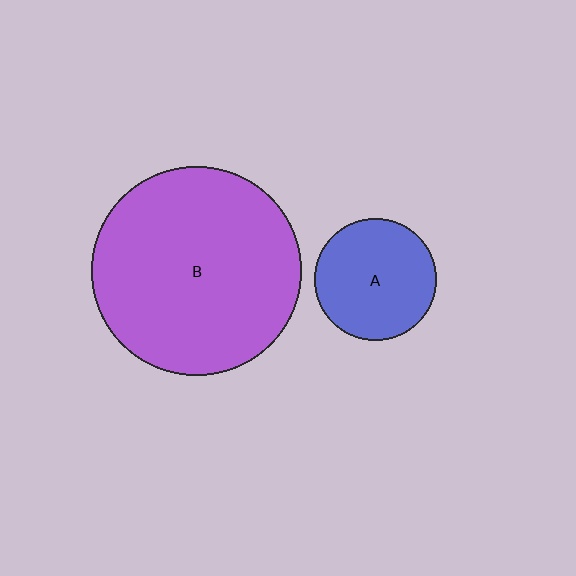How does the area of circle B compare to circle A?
Approximately 3.0 times.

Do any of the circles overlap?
No, none of the circles overlap.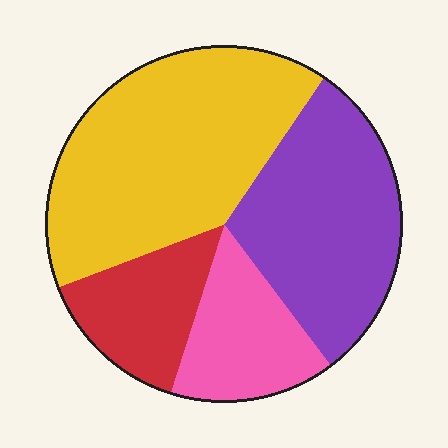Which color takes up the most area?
Yellow, at roughly 40%.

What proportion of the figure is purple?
Purple covers 30% of the figure.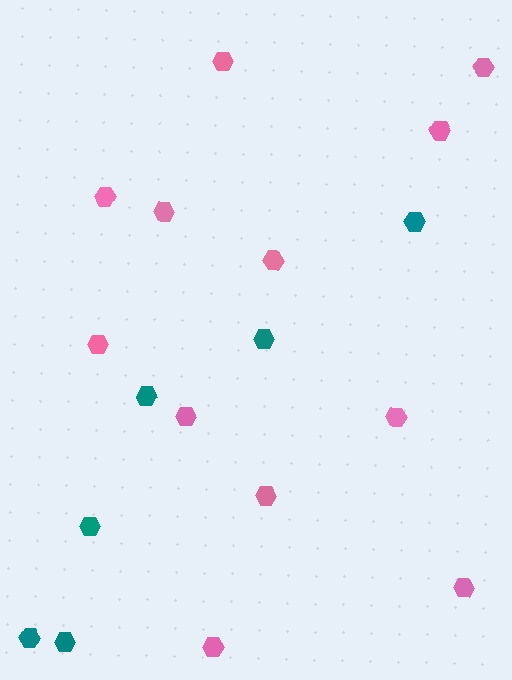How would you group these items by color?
There are 2 groups: one group of pink hexagons (12) and one group of teal hexagons (6).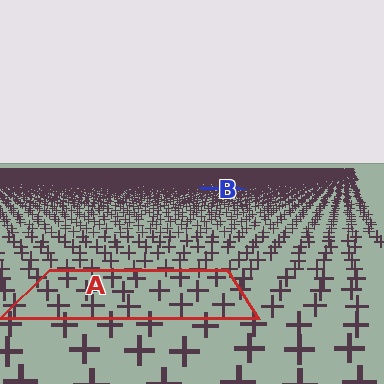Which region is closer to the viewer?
Region A is closer. The texture elements there are larger and more spread out.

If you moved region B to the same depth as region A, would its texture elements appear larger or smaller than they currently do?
They would appear larger. At a closer depth, the same texture elements are projected at a bigger on-screen size.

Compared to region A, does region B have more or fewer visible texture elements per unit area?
Region B has more texture elements per unit area — they are packed more densely because it is farther away.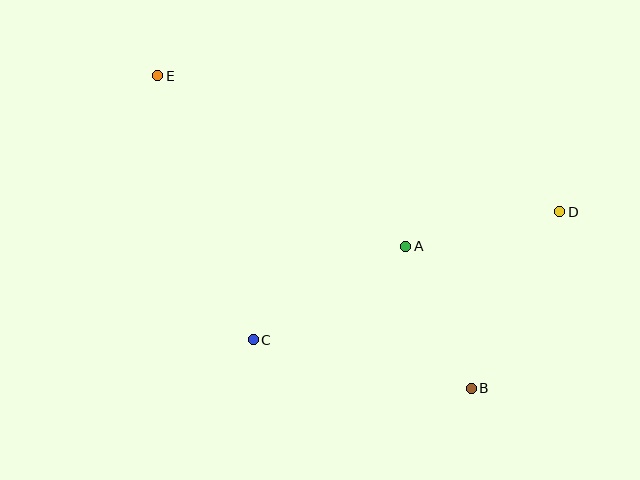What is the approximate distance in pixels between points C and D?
The distance between C and D is approximately 332 pixels.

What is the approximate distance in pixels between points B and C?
The distance between B and C is approximately 223 pixels.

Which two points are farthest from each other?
Points B and E are farthest from each other.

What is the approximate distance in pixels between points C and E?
The distance between C and E is approximately 281 pixels.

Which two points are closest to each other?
Points A and B are closest to each other.